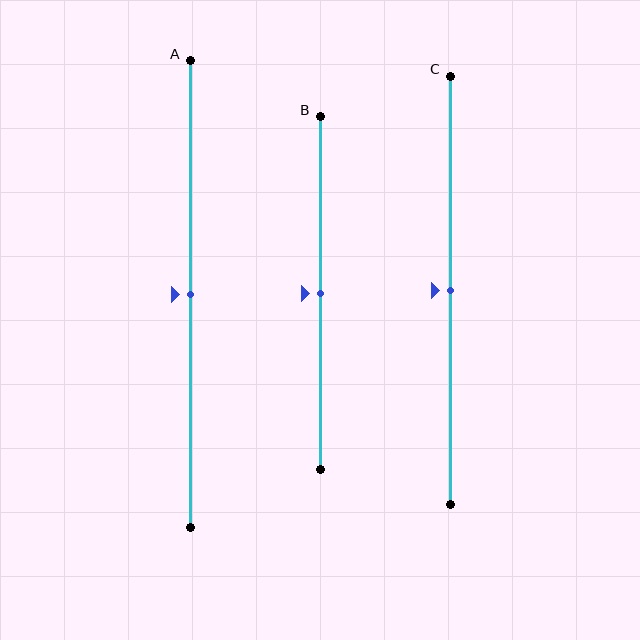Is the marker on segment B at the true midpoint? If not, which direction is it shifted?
Yes, the marker on segment B is at the true midpoint.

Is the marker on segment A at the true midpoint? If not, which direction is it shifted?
Yes, the marker on segment A is at the true midpoint.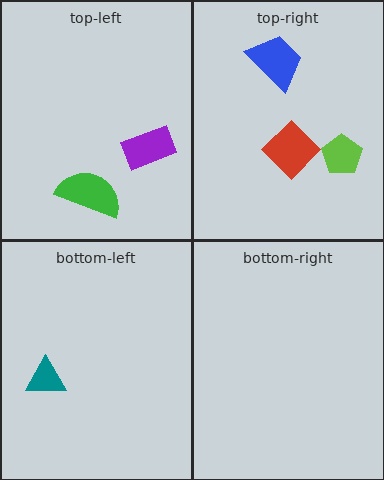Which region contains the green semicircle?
The top-left region.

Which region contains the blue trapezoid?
The top-right region.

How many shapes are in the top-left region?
2.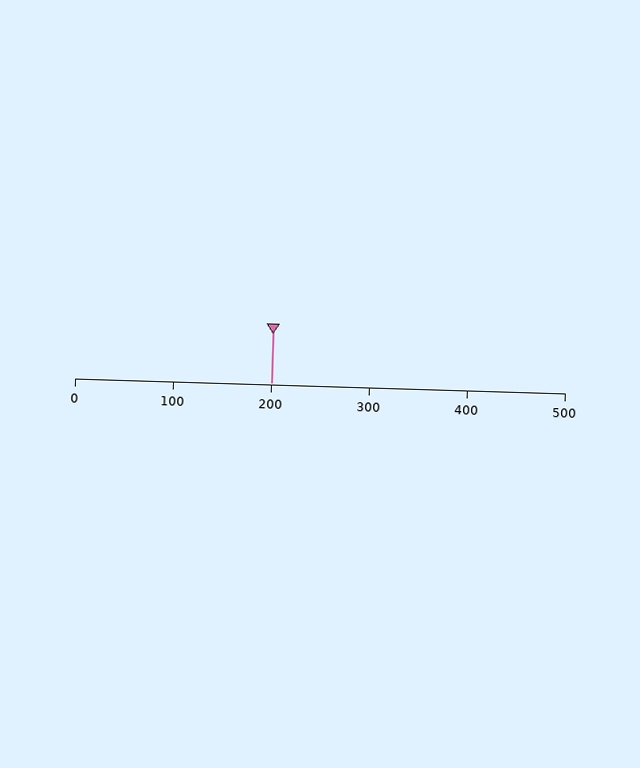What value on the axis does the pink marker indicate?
The marker indicates approximately 200.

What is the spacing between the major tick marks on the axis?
The major ticks are spaced 100 apart.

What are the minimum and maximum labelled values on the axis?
The axis runs from 0 to 500.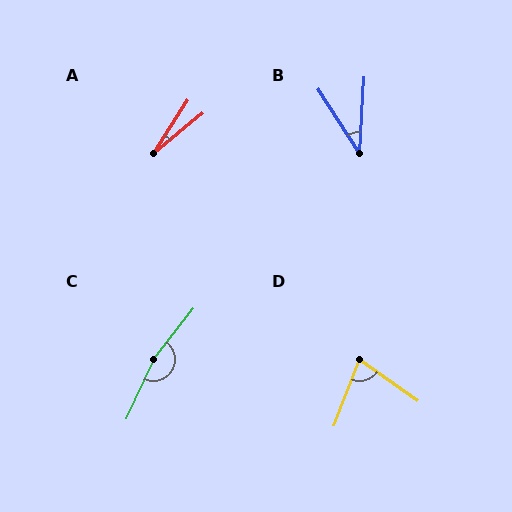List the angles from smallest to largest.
A (17°), B (36°), D (76°), C (167°).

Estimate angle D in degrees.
Approximately 76 degrees.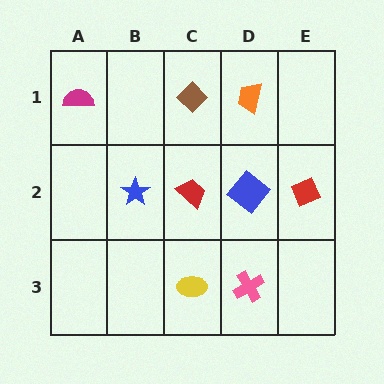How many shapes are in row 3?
2 shapes.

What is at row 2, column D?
A blue diamond.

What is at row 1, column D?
An orange trapezoid.